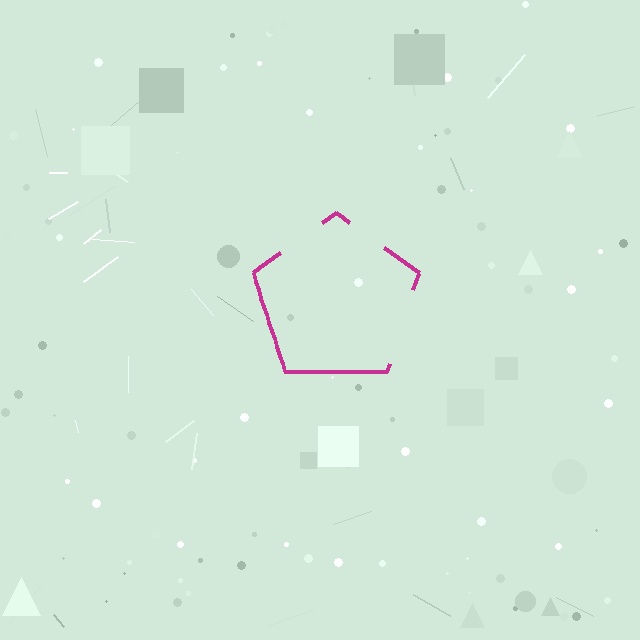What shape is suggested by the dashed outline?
The dashed outline suggests a pentagon.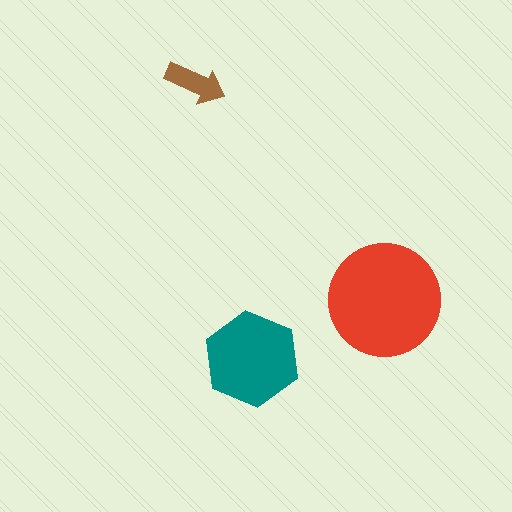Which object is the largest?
The red circle.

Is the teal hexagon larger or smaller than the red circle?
Smaller.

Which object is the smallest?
The brown arrow.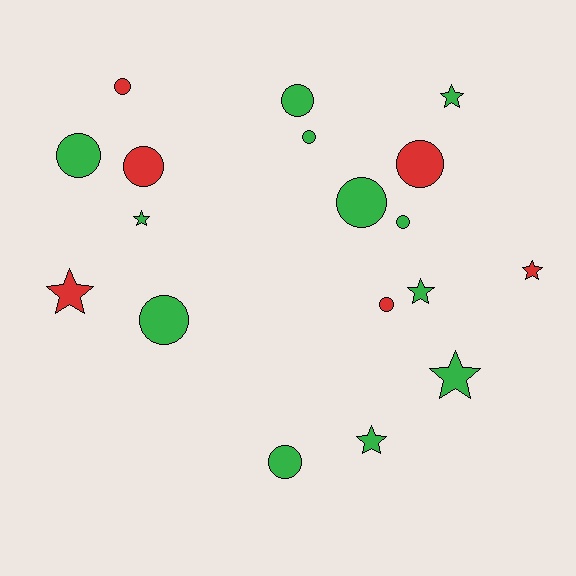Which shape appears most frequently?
Circle, with 11 objects.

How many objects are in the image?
There are 18 objects.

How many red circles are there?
There are 4 red circles.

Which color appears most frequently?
Green, with 12 objects.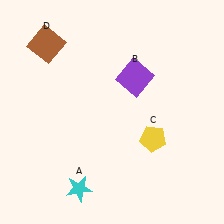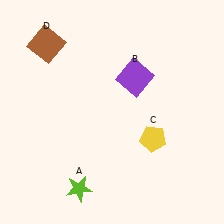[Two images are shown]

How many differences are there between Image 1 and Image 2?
There is 1 difference between the two images.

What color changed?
The star (A) changed from cyan in Image 1 to lime in Image 2.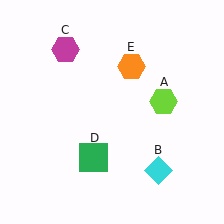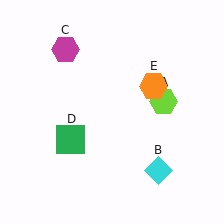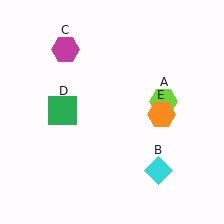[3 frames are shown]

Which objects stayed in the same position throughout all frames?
Lime hexagon (object A) and cyan diamond (object B) and magenta hexagon (object C) remained stationary.